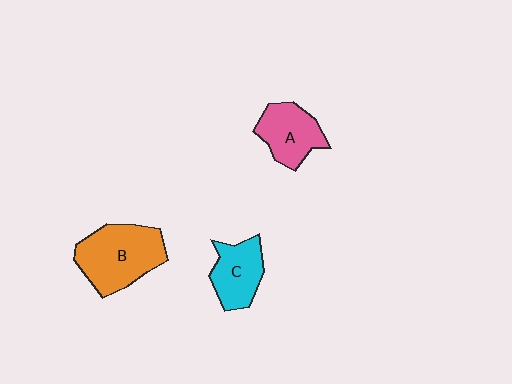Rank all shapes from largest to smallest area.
From largest to smallest: B (orange), A (pink), C (cyan).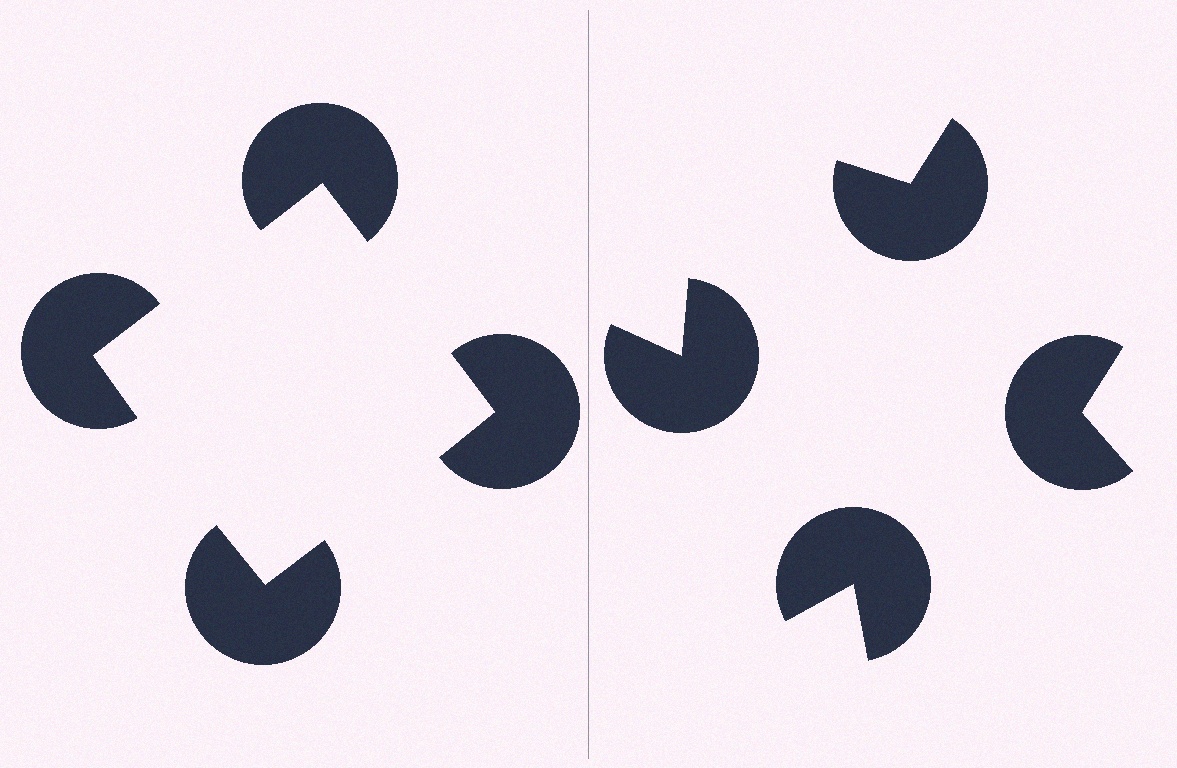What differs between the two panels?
The pac-man discs are positioned identically on both sides; only the wedge orientations differ. On the left they align to a square; on the right they are misaligned.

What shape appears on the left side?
An illusory square.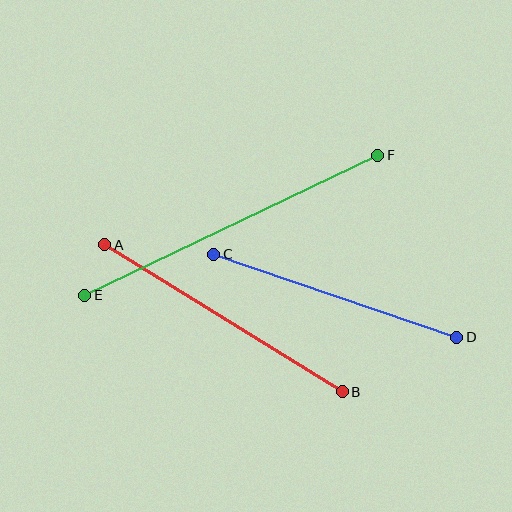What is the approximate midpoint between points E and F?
The midpoint is at approximately (231, 225) pixels.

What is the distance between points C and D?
The distance is approximately 257 pixels.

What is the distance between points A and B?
The distance is approximately 279 pixels.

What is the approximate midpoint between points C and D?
The midpoint is at approximately (335, 296) pixels.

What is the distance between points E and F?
The distance is approximately 325 pixels.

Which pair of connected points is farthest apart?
Points E and F are farthest apart.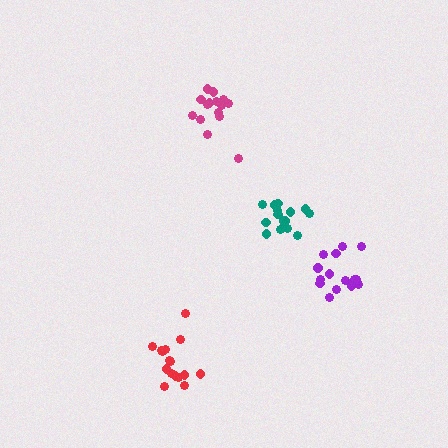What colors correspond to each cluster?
The clusters are colored: teal, red, magenta, purple.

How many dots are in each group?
Group 1: 16 dots, Group 2: 16 dots, Group 3: 15 dots, Group 4: 16 dots (63 total).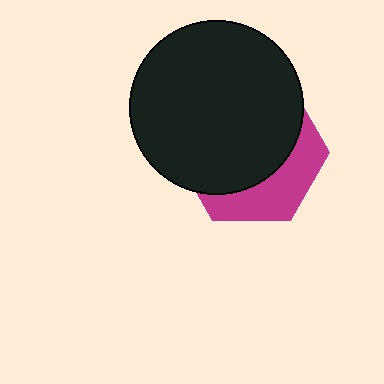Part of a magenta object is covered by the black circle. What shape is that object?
It is a hexagon.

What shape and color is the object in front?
The object in front is a black circle.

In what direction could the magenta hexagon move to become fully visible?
The magenta hexagon could move down. That would shift it out from behind the black circle entirely.